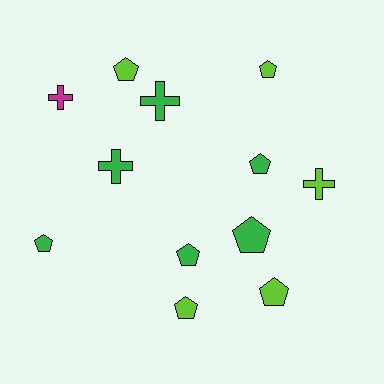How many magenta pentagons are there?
There are no magenta pentagons.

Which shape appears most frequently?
Pentagon, with 8 objects.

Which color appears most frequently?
Green, with 6 objects.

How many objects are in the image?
There are 12 objects.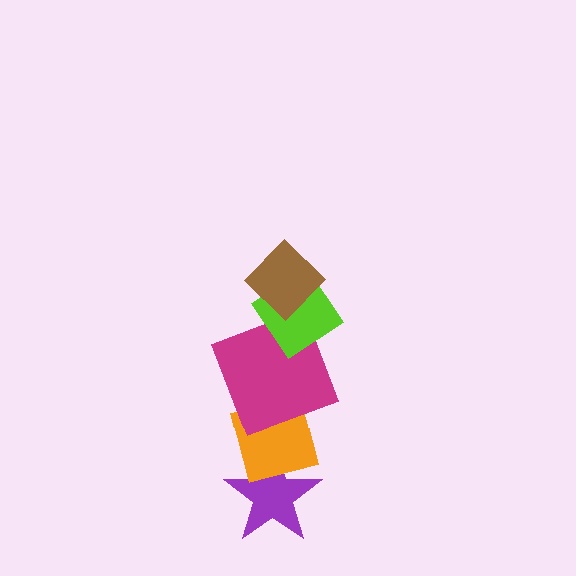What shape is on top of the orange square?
The magenta square is on top of the orange square.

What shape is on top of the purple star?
The orange square is on top of the purple star.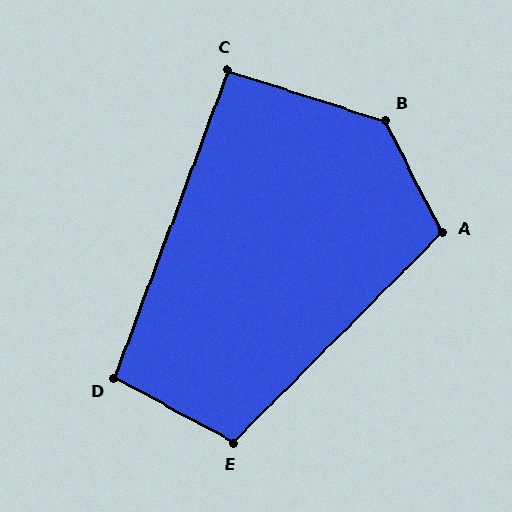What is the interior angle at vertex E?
Approximately 107 degrees (obtuse).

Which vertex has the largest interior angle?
B, at approximately 134 degrees.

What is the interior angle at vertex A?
Approximately 108 degrees (obtuse).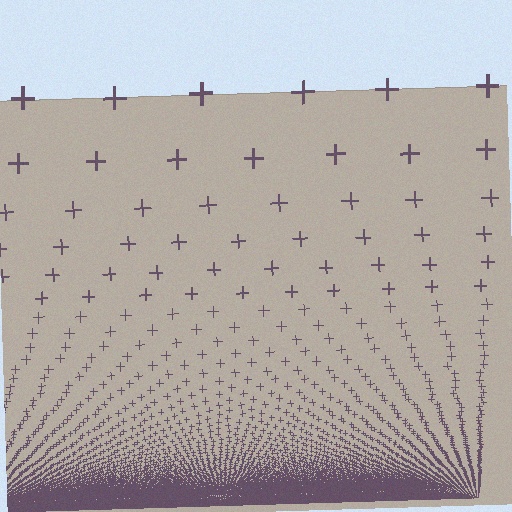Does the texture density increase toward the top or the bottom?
Density increases toward the bottom.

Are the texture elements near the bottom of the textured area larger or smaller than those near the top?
Smaller. The gradient is inverted — elements near the bottom are smaller and denser.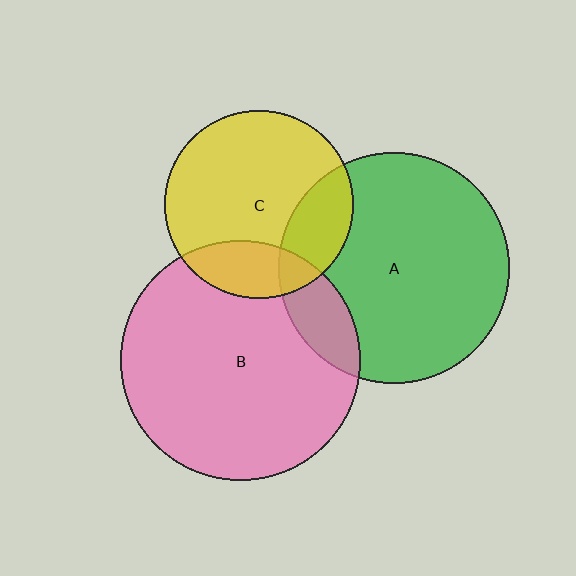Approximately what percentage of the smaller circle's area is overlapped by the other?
Approximately 15%.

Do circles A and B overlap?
Yes.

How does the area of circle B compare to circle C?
Approximately 1.6 times.